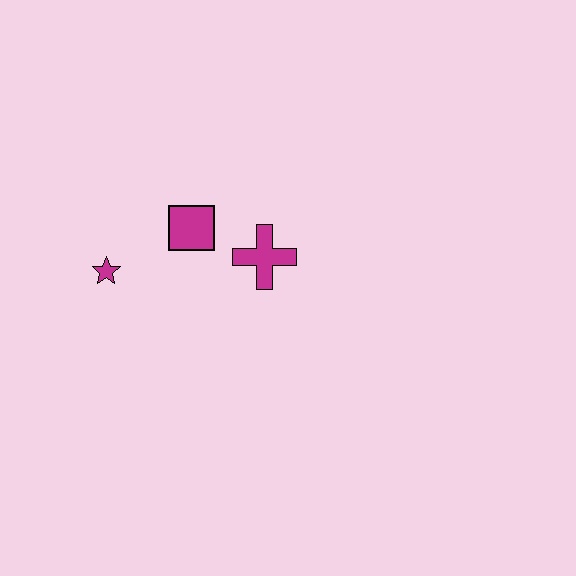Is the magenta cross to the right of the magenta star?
Yes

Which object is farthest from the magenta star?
The magenta cross is farthest from the magenta star.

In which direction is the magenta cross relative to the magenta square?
The magenta cross is to the right of the magenta square.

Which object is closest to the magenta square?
The magenta cross is closest to the magenta square.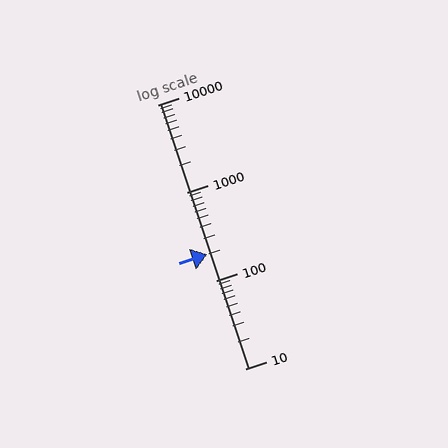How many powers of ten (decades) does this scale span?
The scale spans 3 decades, from 10 to 10000.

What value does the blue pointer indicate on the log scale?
The pointer indicates approximately 200.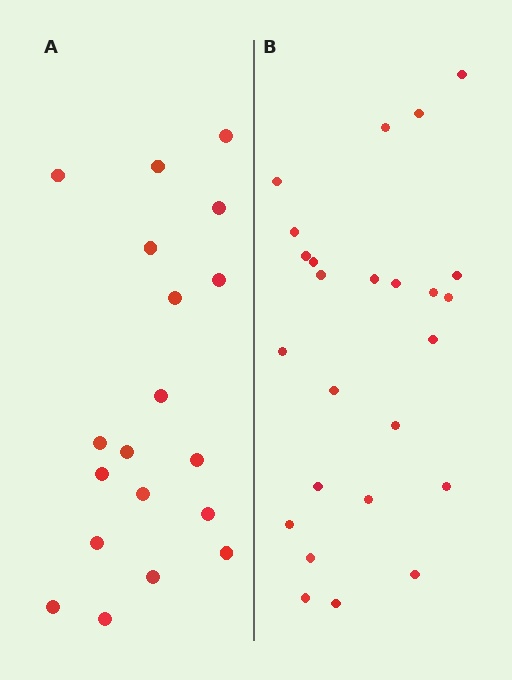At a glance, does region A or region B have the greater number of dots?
Region B (the right region) has more dots.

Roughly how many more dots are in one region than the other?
Region B has about 6 more dots than region A.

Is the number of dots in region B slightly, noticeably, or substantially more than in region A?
Region B has noticeably more, but not dramatically so. The ratio is roughly 1.3 to 1.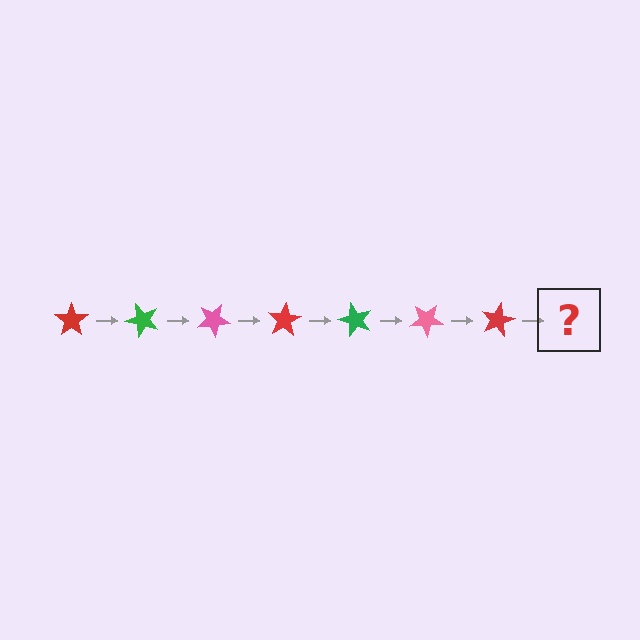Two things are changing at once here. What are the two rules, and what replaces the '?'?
The two rules are that it rotates 50 degrees each step and the color cycles through red, green, and pink. The '?' should be a green star, rotated 350 degrees from the start.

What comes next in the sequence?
The next element should be a green star, rotated 350 degrees from the start.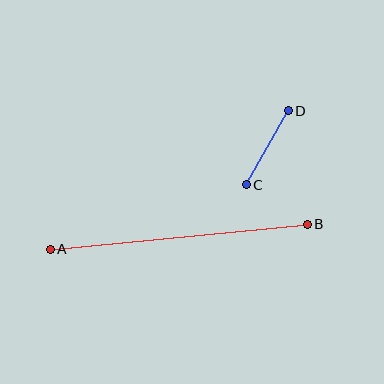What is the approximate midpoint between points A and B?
The midpoint is at approximately (179, 237) pixels.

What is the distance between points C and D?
The distance is approximately 85 pixels.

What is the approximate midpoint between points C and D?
The midpoint is at approximately (267, 148) pixels.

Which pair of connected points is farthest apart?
Points A and B are farthest apart.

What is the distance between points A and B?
The distance is approximately 259 pixels.